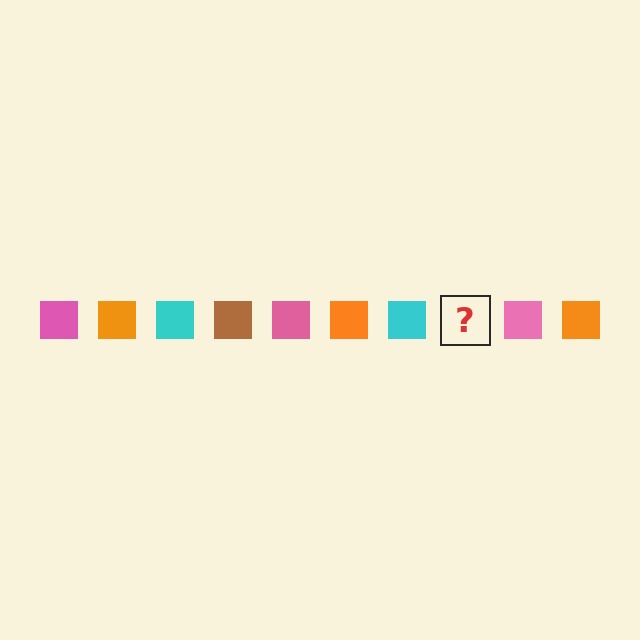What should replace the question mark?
The question mark should be replaced with a brown square.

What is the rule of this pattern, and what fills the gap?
The rule is that the pattern cycles through pink, orange, cyan, brown squares. The gap should be filled with a brown square.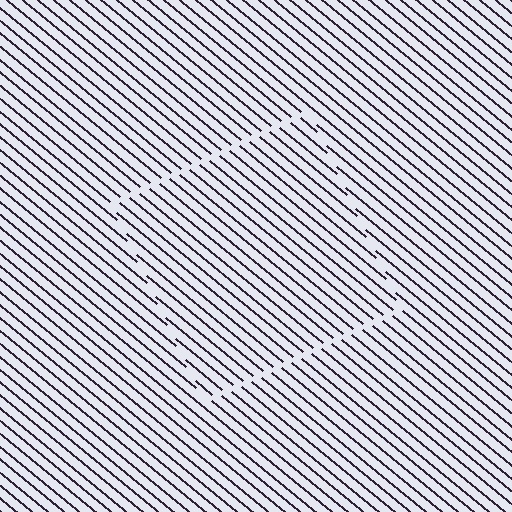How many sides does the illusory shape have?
4 sides — the line-ends trace a square.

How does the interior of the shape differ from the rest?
The interior of the shape contains the same grating, shifted by half a period — the contour is defined by the phase discontinuity where line-ends from the inner and outer gratings abut.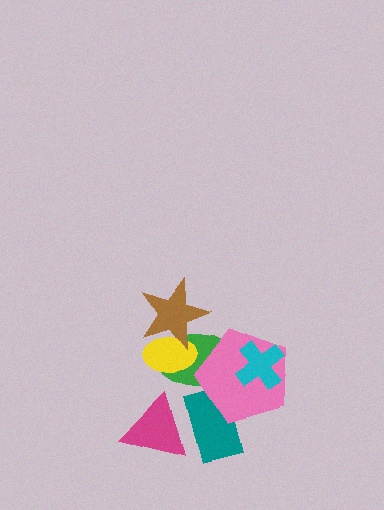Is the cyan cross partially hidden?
No, no other shape covers it.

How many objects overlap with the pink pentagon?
3 objects overlap with the pink pentagon.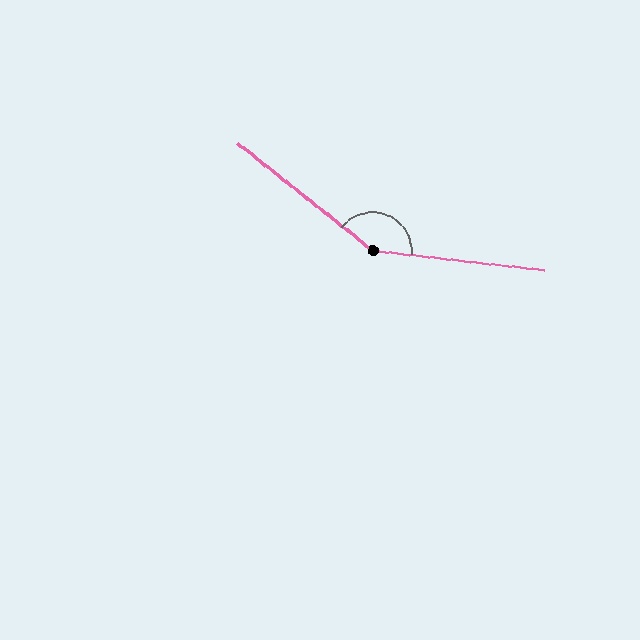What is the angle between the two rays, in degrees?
Approximately 148 degrees.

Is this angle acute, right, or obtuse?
It is obtuse.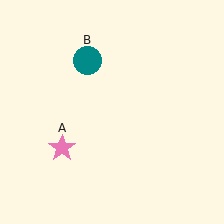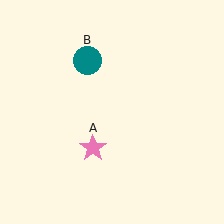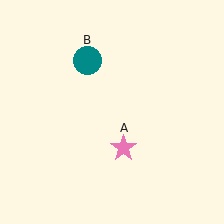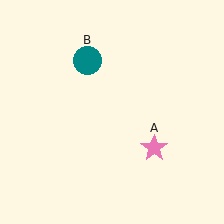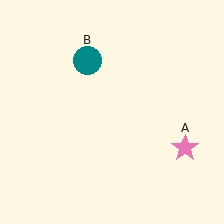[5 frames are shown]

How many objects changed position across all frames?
1 object changed position: pink star (object A).